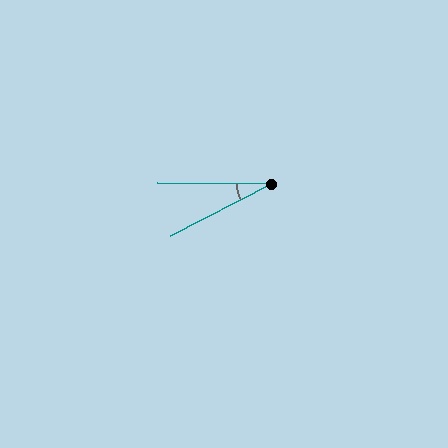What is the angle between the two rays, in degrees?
Approximately 27 degrees.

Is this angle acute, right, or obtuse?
It is acute.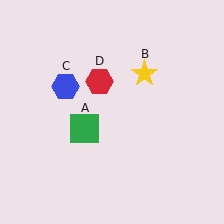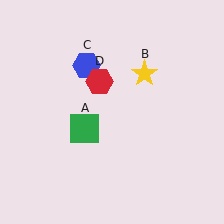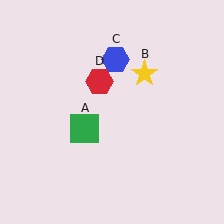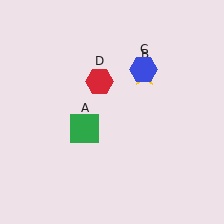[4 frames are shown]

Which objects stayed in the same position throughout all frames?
Green square (object A) and yellow star (object B) and red hexagon (object D) remained stationary.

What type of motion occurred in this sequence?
The blue hexagon (object C) rotated clockwise around the center of the scene.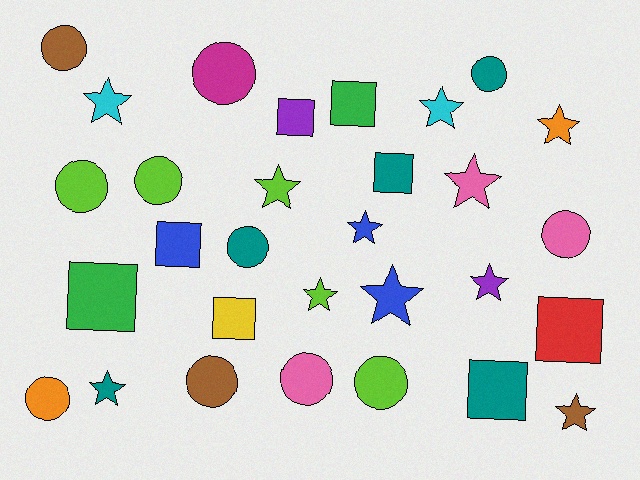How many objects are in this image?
There are 30 objects.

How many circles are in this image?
There are 11 circles.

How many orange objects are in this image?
There are 2 orange objects.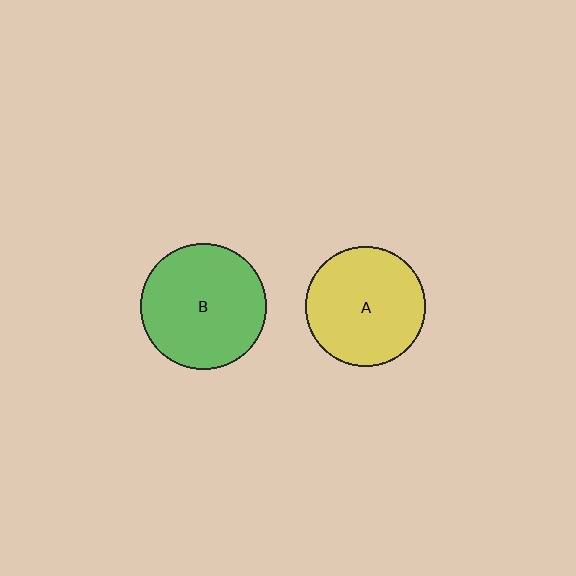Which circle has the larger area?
Circle B (green).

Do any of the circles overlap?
No, none of the circles overlap.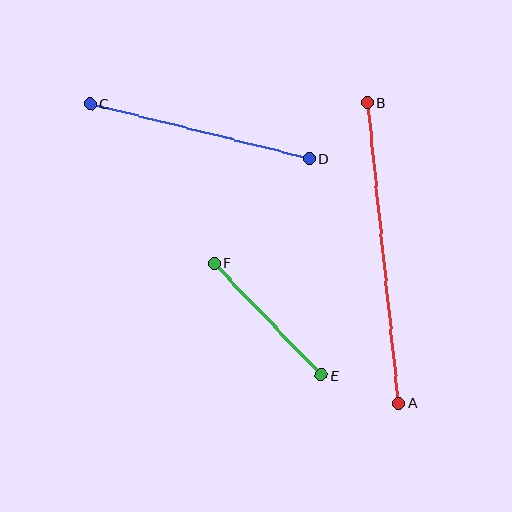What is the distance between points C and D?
The distance is approximately 226 pixels.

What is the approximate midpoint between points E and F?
The midpoint is at approximately (267, 319) pixels.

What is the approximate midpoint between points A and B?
The midpoint is at approximately (383, 253) pixels.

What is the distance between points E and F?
The distance is approximately 155 pixels.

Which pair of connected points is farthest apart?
Points A and B are farthest apart.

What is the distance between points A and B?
The distance is approximately 302 pixels.